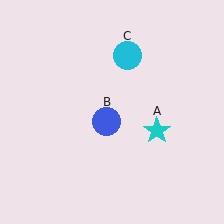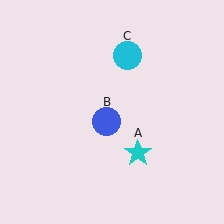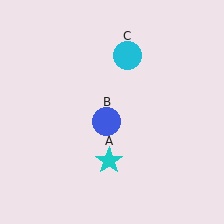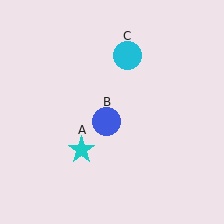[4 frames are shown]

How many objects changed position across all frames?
1 object changed position: cyan star (object A).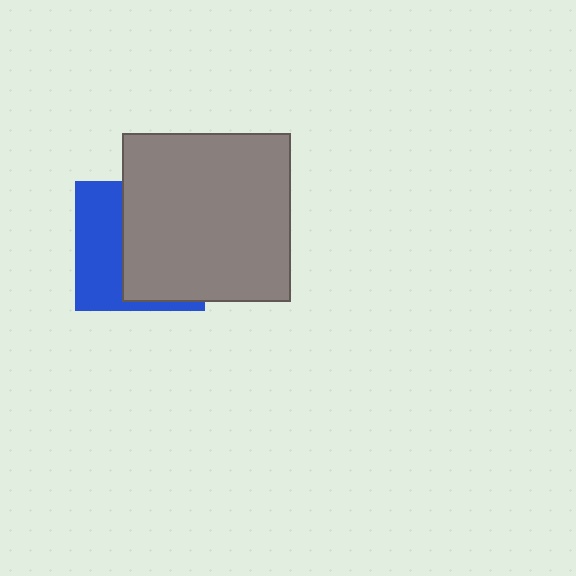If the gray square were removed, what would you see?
You would see the complete blue square.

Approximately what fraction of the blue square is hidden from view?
Roughly 60% of the blue square is hidden behind the gray square.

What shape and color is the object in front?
The object in front is a gray square.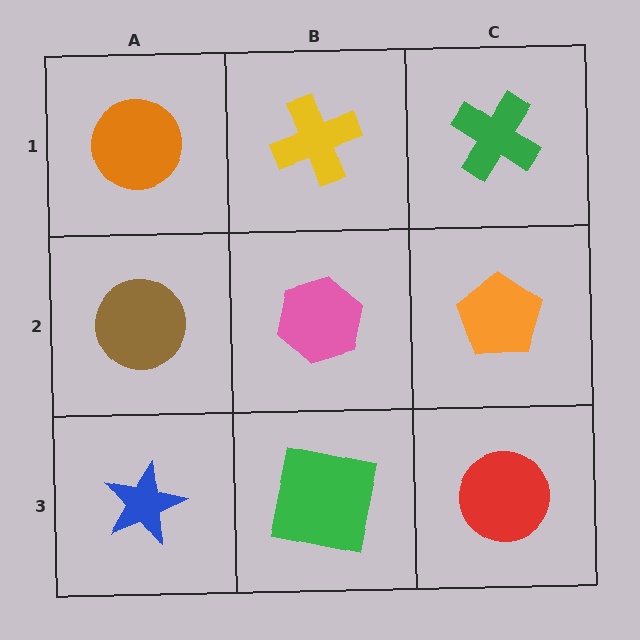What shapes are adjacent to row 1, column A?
A brown circle (row 2, column A), a yellow cross (row 1, column B).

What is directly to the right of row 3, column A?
A green square.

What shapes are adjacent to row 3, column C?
An orange pentagon (row 2, column C), a green square (row 3, column B).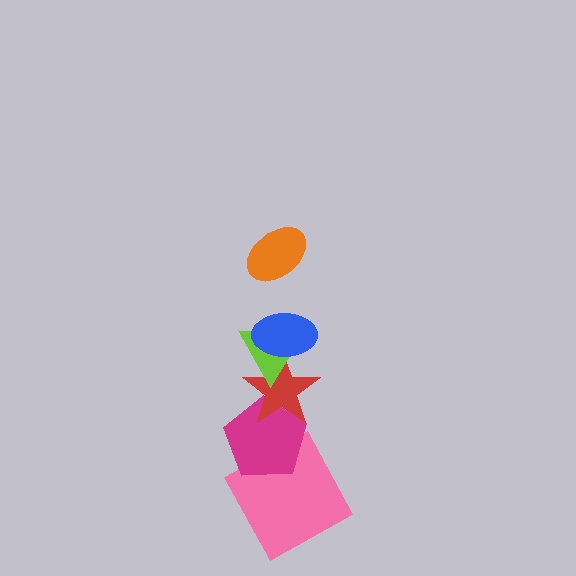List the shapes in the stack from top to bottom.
From top to bottom: the orange ellipse, the blue ellipse, the lime triangle, the red star, the magenta pentagon, the pink square.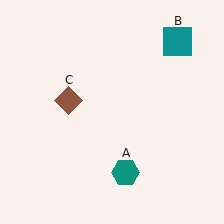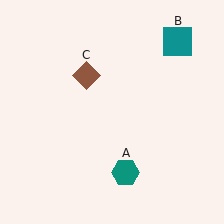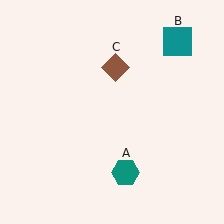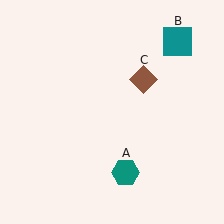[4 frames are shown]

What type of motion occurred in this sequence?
The brown diamond (object C) rotated clockwise around the center of the scene.